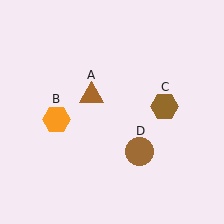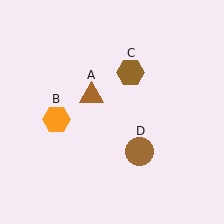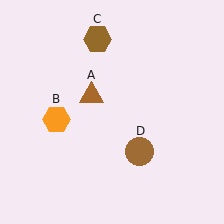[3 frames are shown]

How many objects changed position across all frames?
1 object changed position: brown hexagon (object C).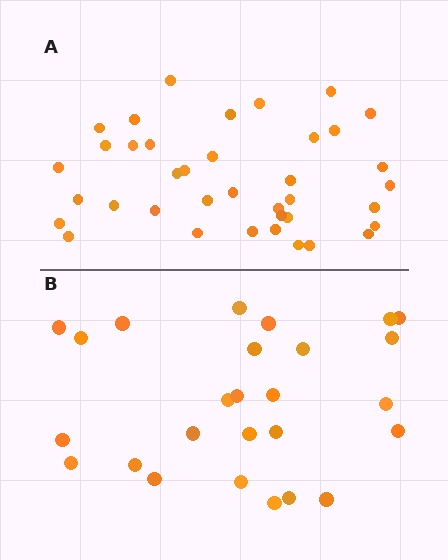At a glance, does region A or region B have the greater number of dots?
Region A (the top region) has more dots.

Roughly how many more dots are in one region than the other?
Region A has roughly 12 or so more dots than region B.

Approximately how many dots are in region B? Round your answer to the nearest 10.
About 30 dots. (The exact count is 26, which rounds to 30.)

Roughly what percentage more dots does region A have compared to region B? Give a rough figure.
About 45% more.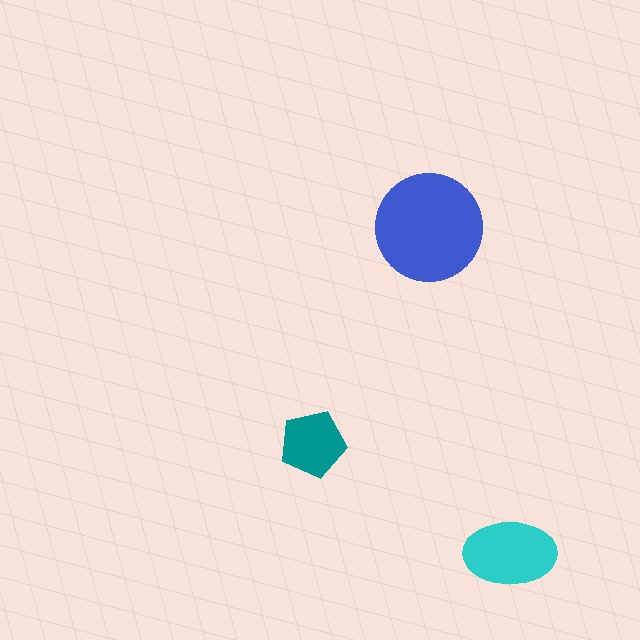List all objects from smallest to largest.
The teal pentagon, the cyan ellipse, the blue circle.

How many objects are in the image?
There are 3 objects in the image.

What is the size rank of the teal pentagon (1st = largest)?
3rd.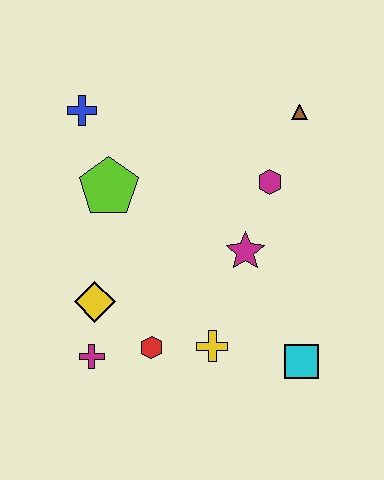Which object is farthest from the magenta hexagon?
The magenta cross is farthest from the magenta hexagon.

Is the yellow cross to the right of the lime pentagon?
Yes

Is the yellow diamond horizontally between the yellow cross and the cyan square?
No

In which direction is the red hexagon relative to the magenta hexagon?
The red hexagon is below the magenta hexagon.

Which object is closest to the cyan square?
The yellow cross is closest to the cyan square.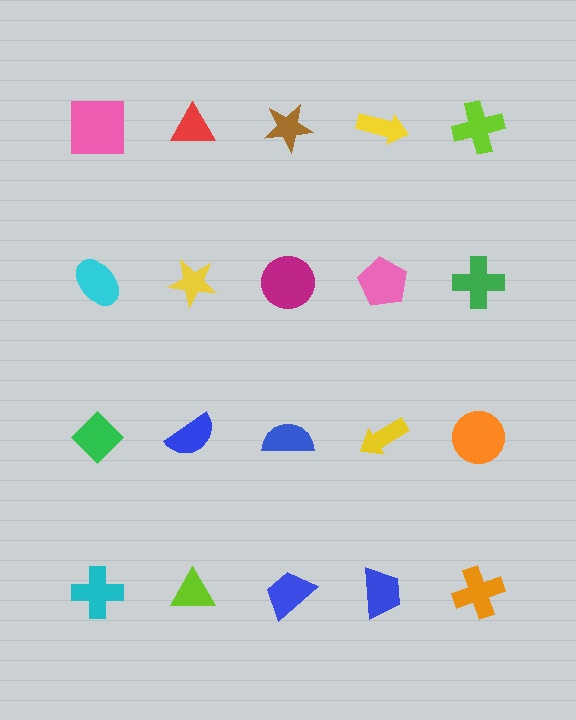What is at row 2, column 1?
A cyan ellipse.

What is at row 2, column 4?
A pink pentagon.